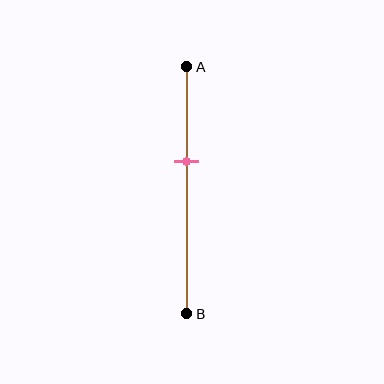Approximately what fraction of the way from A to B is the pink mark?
The pink mark is approximately 40% of the way from A to B.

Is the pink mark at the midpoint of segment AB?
No, the mark is at about 40% from A, not at the 50% midpoint.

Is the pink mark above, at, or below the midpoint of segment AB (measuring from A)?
The pink mark is above the midpoint of segment AB.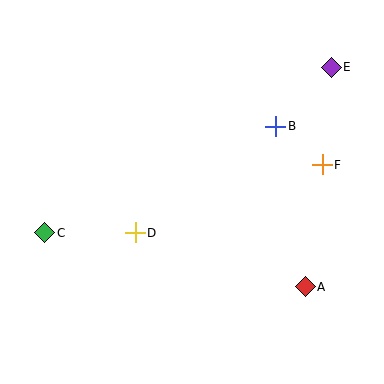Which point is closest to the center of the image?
Point D at (135, 233) is closest to the center.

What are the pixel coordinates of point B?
Point B is at (276, 126).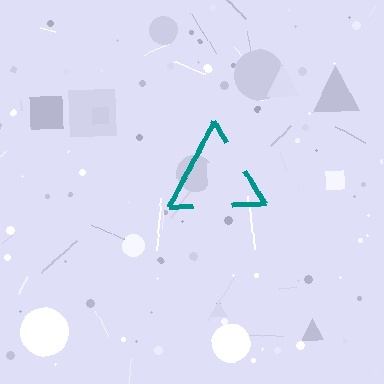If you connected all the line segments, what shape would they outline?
They would outline a triangle.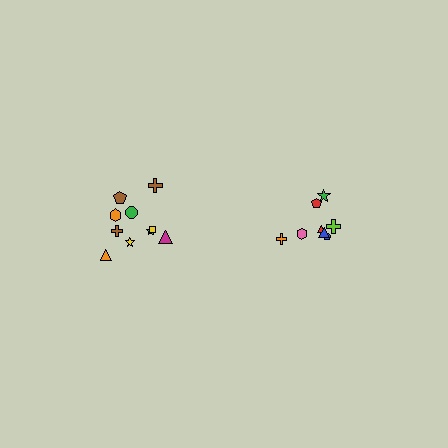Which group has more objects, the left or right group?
The left group.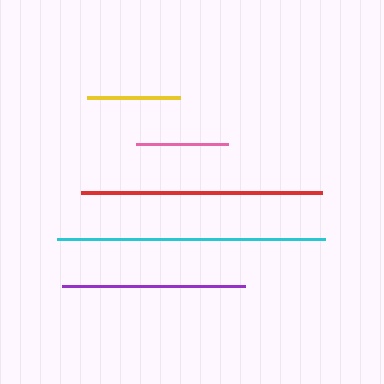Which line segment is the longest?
The cyan line is the longest at approximately 268 pixels.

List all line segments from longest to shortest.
From longest to shortest: cyan, red, purple, yellow, pink.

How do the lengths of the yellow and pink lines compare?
The yellow and pink lines are approximately the same length.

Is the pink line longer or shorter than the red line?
The red line is longer than the pink line.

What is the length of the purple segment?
The purple segment is approximately 184 pixels long.